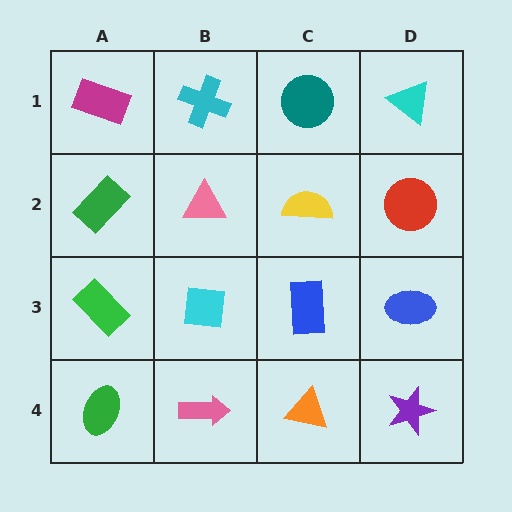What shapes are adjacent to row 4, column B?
A cyan square (row 3, column B), a green ellipse (row 4, column A), an orange triangle (row 4, column C).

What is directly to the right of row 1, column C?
A cyan triangle.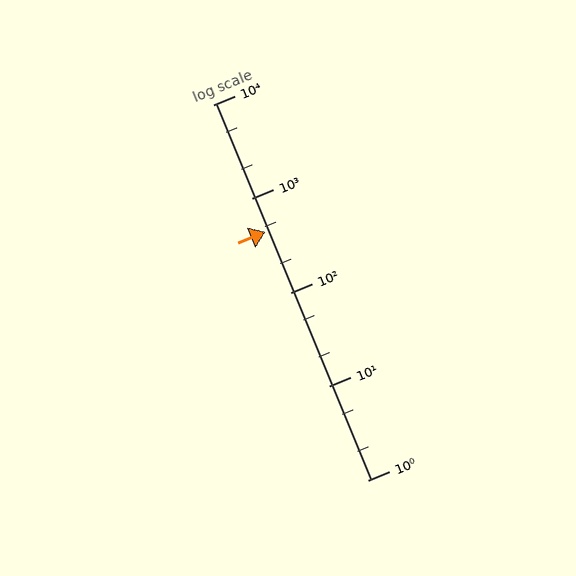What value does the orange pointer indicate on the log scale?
The pointer indicates approximately 440.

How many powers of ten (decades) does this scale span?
The scale spans 4 decades, from 1 to 10000.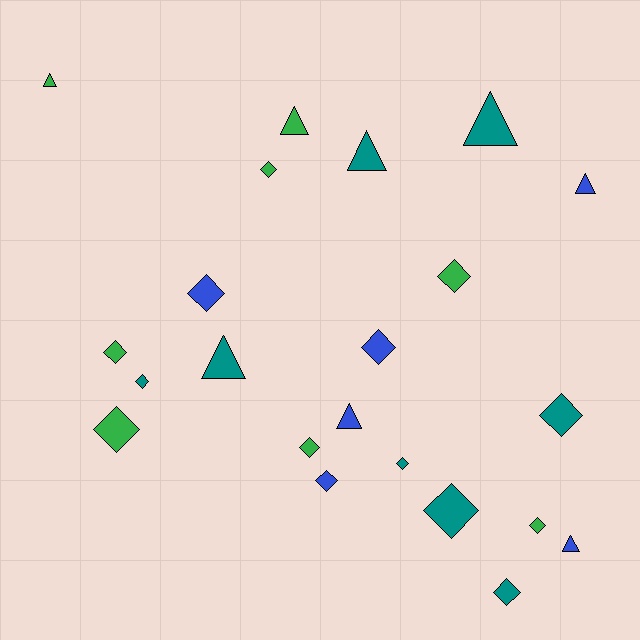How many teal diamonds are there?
There are 5 teal diamonds.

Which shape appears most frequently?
Diamond, with 14 objects.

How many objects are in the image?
There are 22 objects.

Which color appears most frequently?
Teal, with 8 objects.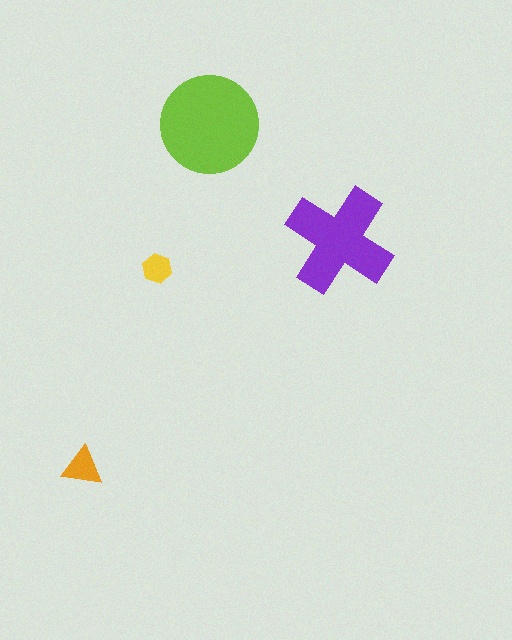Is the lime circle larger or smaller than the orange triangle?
Larger.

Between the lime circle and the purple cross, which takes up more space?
The lime circle.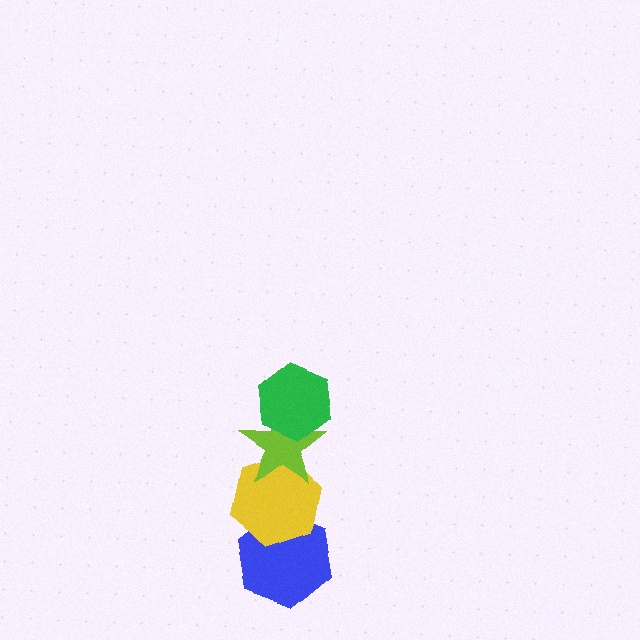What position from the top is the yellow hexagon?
The yellow hexagon is 3rd from the top.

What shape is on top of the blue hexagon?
The yellow hexagon is on top of the blue hexagon.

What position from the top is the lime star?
The lime star is 2nd from the top.